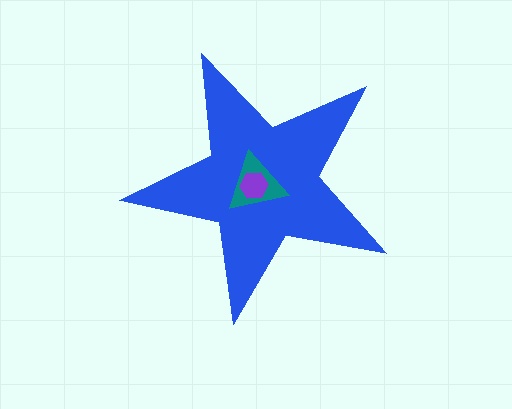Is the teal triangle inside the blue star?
Yes.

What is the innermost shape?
The purple hexagon.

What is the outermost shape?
The blue star.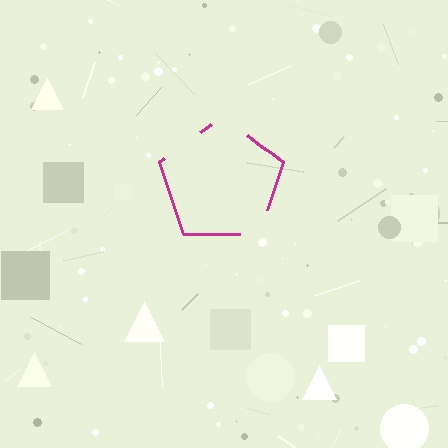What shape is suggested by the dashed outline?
The dashed outline suggests a pentagon.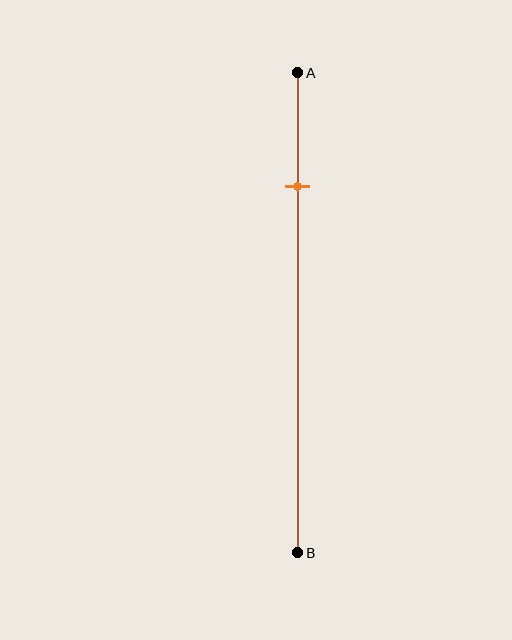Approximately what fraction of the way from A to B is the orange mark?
The orange mark is approximately 25% of the way from A to B.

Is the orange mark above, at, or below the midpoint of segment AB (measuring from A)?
The orange mark is above the midpoint of segment AB.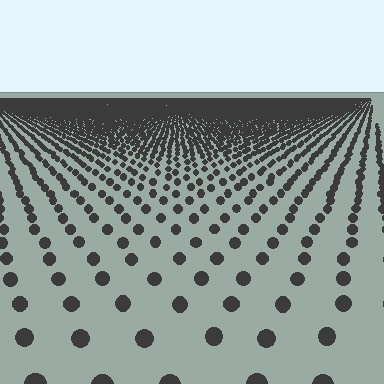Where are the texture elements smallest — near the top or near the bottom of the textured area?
Near the top.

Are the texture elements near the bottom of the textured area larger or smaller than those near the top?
Larger. Near the bottom, elements are closer to the viewer and appear at a bigger on-screen size.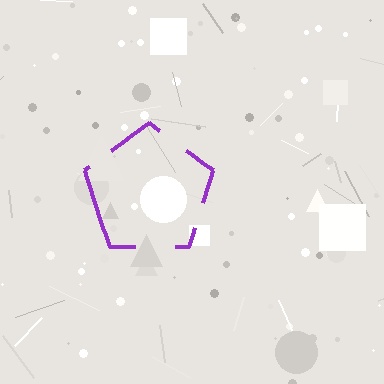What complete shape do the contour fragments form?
The contour fragments form a pentagon.